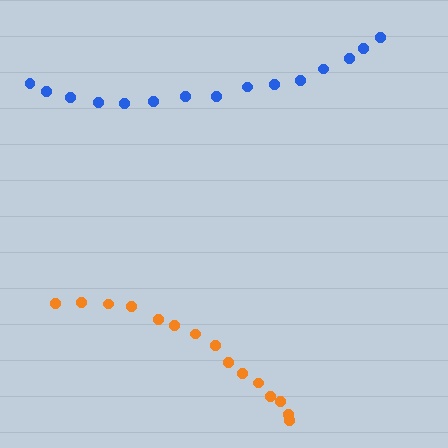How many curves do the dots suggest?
There are 2 distinct paths.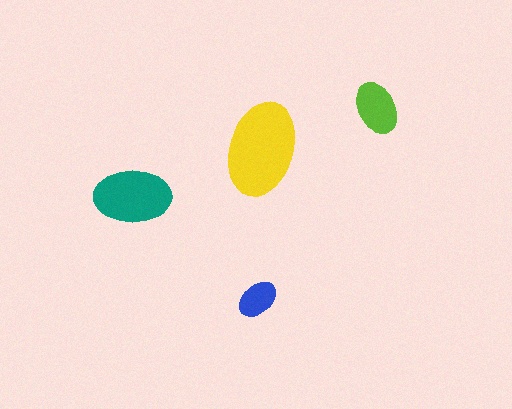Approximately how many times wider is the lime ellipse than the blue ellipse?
About 1.5 times wider.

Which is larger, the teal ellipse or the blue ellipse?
The teal one.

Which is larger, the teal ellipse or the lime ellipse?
The teal one.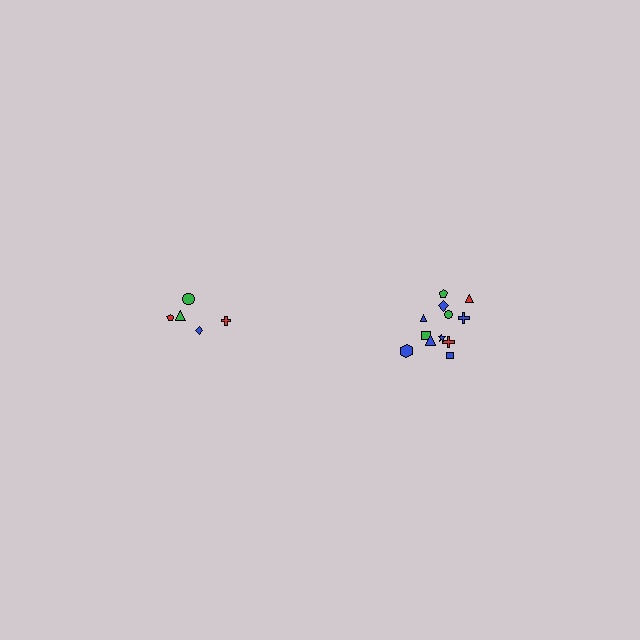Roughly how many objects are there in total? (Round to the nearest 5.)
Roughly 15 objects in total.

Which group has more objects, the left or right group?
The right group.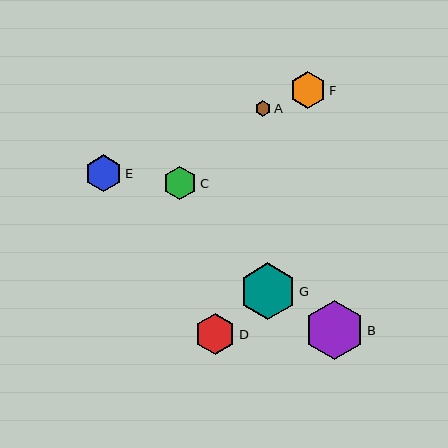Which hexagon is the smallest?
Hexagon A is the smallest with a size of approximately 16 pixels.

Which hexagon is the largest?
Hexagon B is the largest with a size of approximately 59 pixels.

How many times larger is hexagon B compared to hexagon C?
Hexagon B is approximately 1.8 times the size of hexagon C.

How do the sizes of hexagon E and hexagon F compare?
Hexagon E and hexagon F are approximately the same size.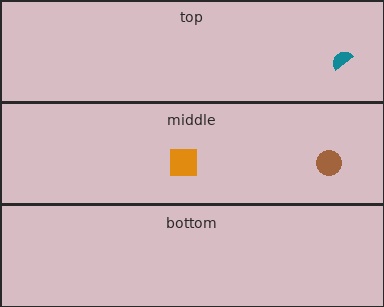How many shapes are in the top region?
1.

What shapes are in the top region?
The teal semicircle.